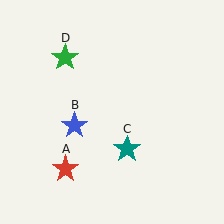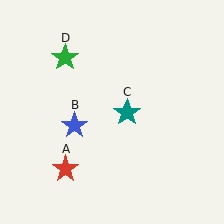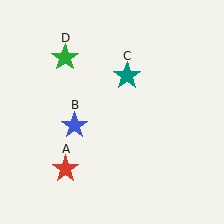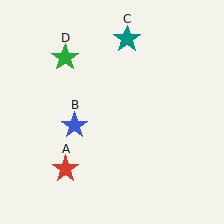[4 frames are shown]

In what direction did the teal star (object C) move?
The teal star (object C) moved up.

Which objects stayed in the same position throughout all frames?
Red star (object A) and blue star (object B) and green star (object D) remained stationary.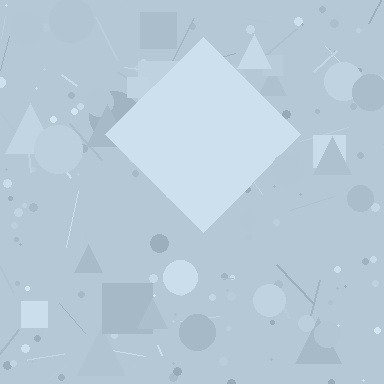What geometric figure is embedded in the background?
A diamond is embedded in the background.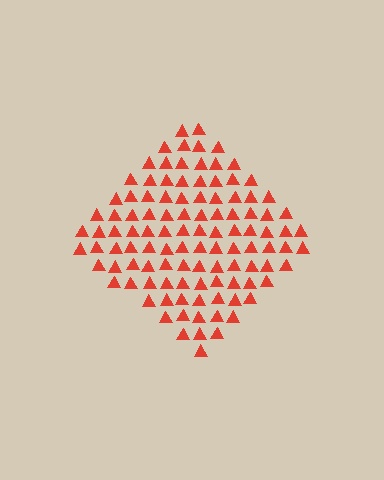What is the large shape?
The large shape is a diamond.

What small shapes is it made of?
It is made of small triangles.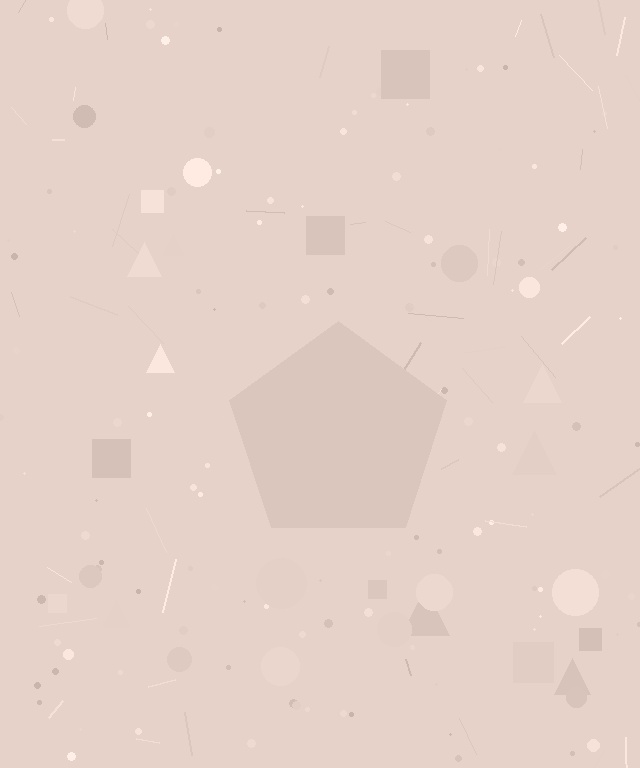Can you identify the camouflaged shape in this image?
The camouflaged shape is a pentagon.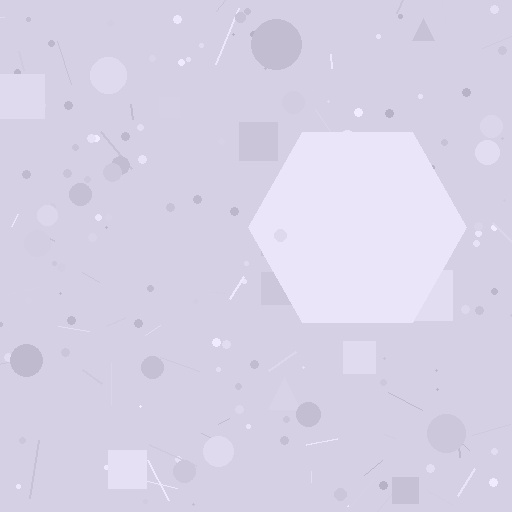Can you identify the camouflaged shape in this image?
The camouflaged shape is a hexagon.